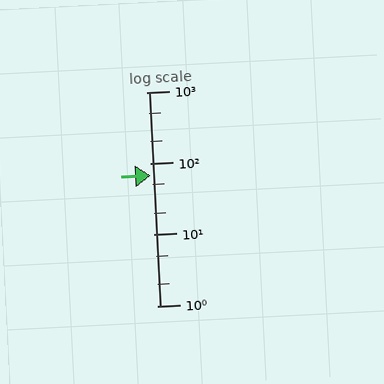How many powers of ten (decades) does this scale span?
The scale spans 3 decades, from 1 to 1000.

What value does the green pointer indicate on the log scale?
The pointer indicates approximately 67.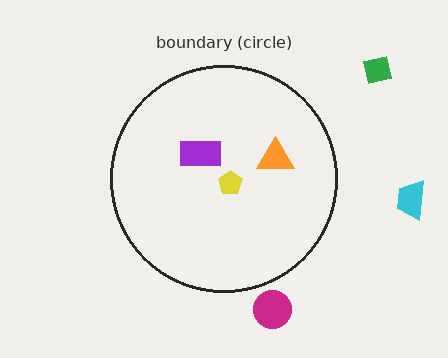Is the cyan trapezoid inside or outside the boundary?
Outside.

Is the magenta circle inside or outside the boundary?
Outside.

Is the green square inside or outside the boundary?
Outside.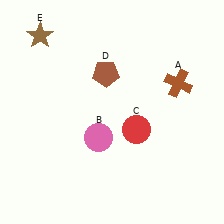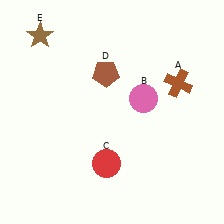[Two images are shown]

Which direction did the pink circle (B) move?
The pink circle (B) moved right.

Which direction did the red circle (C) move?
The red circle (C) moved down.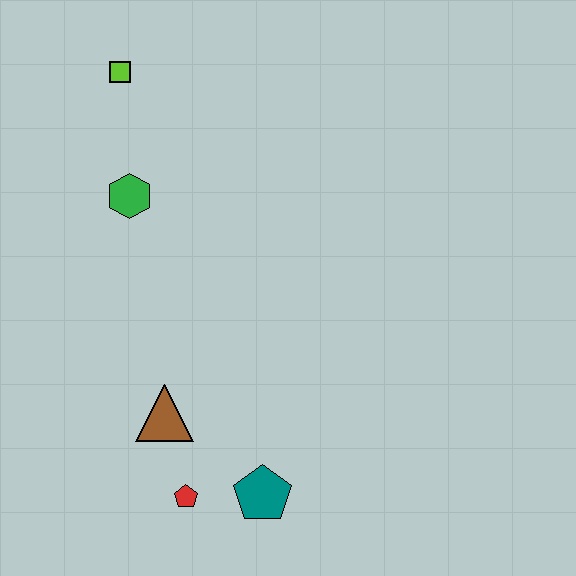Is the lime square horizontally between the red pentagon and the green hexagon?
No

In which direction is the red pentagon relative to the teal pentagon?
The red pentagon is to the left of the teal pentagon.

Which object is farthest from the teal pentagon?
The lime square is farthest from the teal pentagon.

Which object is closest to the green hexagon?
The lime square is closest to the green hexagon.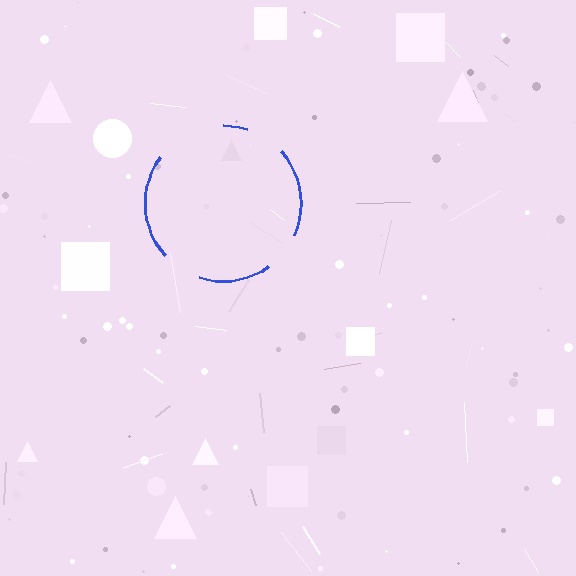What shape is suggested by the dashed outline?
The dashed outline suggests a circle.